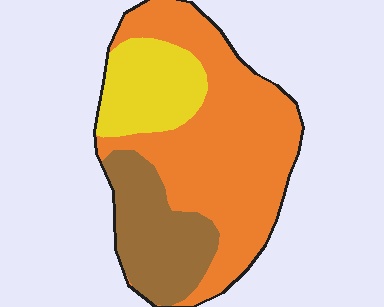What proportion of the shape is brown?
Brown covers roughly 25% of the shape.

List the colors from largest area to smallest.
From largest to smallest: orange, brown, yellow.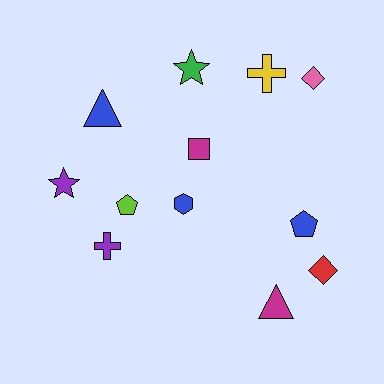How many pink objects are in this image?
There is 1 pink object.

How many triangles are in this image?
There are 2 triangles.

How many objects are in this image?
There are 12 objects.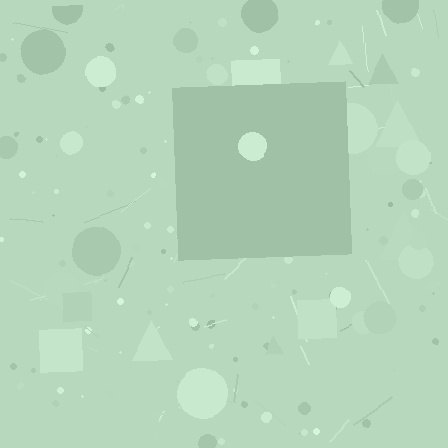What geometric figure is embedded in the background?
A square is embedded in the background.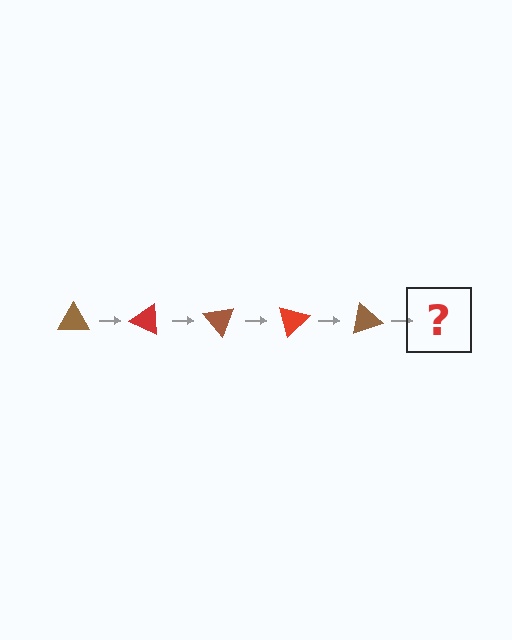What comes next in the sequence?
The next element should be a red triangle, rotated 125 degrees from the start.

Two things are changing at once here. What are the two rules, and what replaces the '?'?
The two rules are that it rotates 25 degrees each step and the color cycles through brown and red. The '?' should be a red triangle, rotated 125 degrees from the start.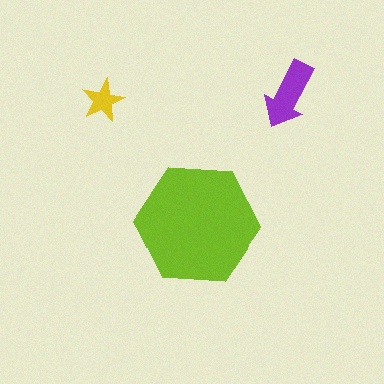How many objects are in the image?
There are 3 objects in the image.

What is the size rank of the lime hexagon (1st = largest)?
1st.